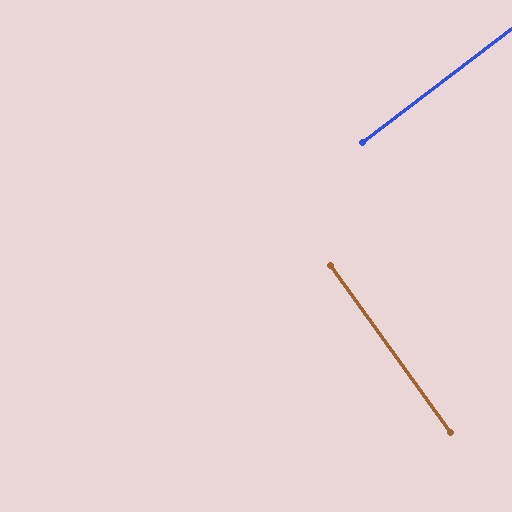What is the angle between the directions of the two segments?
Approximately 88 degrees.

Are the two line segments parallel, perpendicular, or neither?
Perpendicular — they meet at approximately 88°.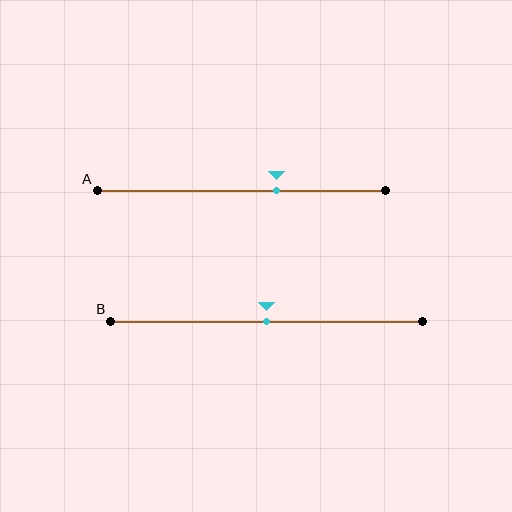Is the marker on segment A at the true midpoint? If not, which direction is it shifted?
No, the marker on segment A is shifted to the right by about 12% of the segment length.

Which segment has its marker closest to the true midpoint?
Segment B has its marker closest to the true midpoint.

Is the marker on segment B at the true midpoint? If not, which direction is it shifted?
Yes, the marker on segment B is at the true midpoint.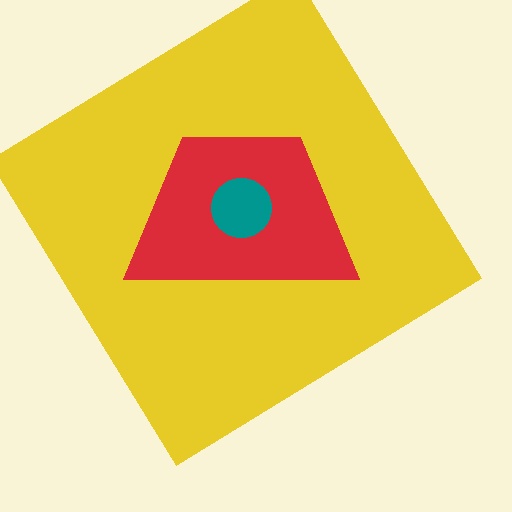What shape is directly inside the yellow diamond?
The red trapezoid.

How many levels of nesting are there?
3.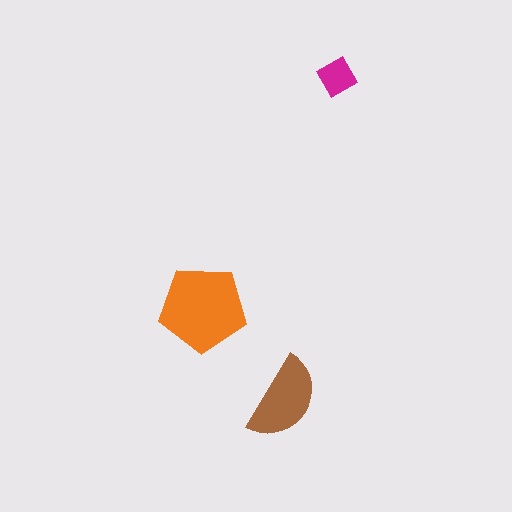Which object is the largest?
The orange pentagon.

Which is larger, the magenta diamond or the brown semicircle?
The brown semicircle.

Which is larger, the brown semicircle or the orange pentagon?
The orange pentagon.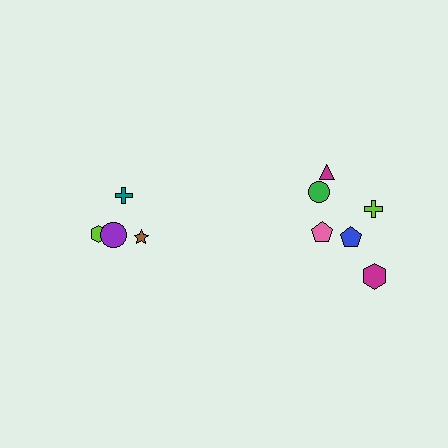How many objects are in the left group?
There are 4 objects.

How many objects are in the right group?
There are 6 objects.